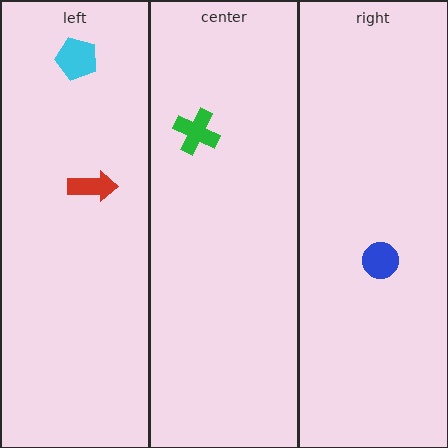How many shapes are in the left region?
2.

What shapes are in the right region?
The blue circle.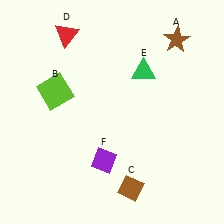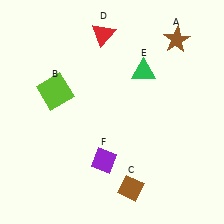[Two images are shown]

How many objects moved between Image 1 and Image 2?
1 object moved between the two images.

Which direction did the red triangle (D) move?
The red triangle (D) moved right.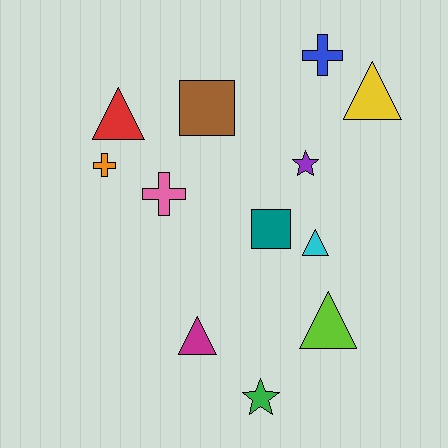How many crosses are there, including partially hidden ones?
There are 3 crosses.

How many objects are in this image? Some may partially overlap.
There are 12 objects.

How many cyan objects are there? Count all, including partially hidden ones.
There is 1 cyan object.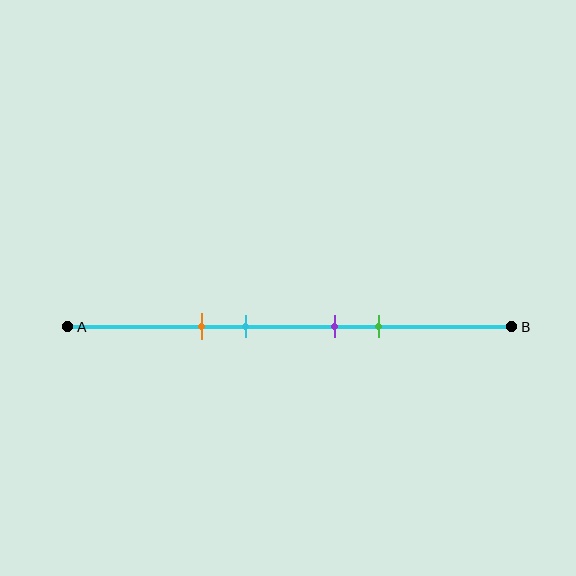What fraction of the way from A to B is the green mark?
The green mark is approximately 70% (0.7) of the way from A to B.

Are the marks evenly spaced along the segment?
No, the marks are not evenly spaced.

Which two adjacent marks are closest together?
The purple and green marks are the closest adjacent pair.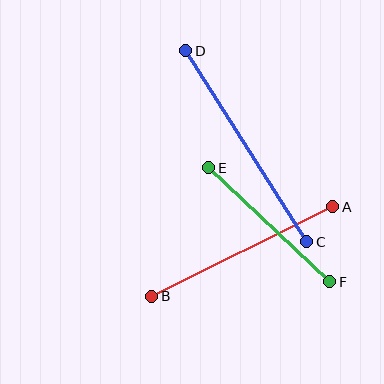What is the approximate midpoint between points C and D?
The midpoint is at approximately (246, 146) pixels.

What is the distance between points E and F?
The distance is approximately 166 pixels.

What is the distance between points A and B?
The distance is approximately 202 pixels.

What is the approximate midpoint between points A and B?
The midpoint is at approximately (242, 251) pixels.